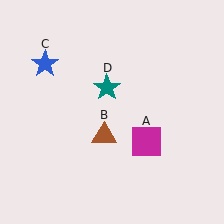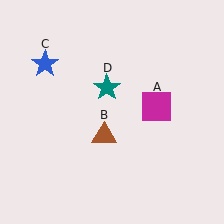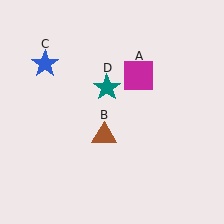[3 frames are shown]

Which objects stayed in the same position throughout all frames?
Brown triangle (object B) and blue star (object C) and teal star (object D) remained stationary.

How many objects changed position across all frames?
1 object changed position: magenta square (object A).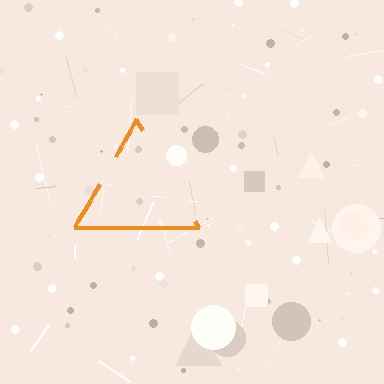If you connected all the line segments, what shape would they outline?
They would outline a triangle.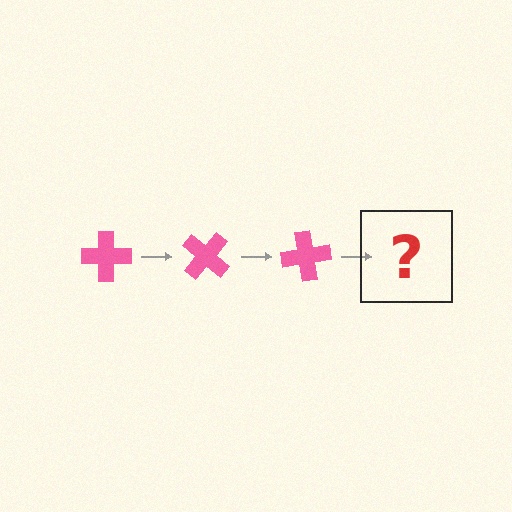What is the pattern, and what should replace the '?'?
The pattern is that the cross rotates 40 degrees each step. The '?' should be a pink cross rotated 120 degrees.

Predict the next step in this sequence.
The next step is a pink cross rotated 120 degrees.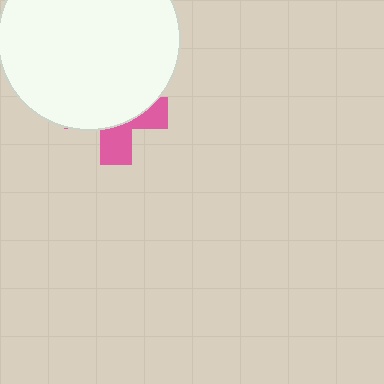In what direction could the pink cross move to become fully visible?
The pink cross could move down. That would shift it out from behind the white circle entirely.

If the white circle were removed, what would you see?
You would see the complete pink cross.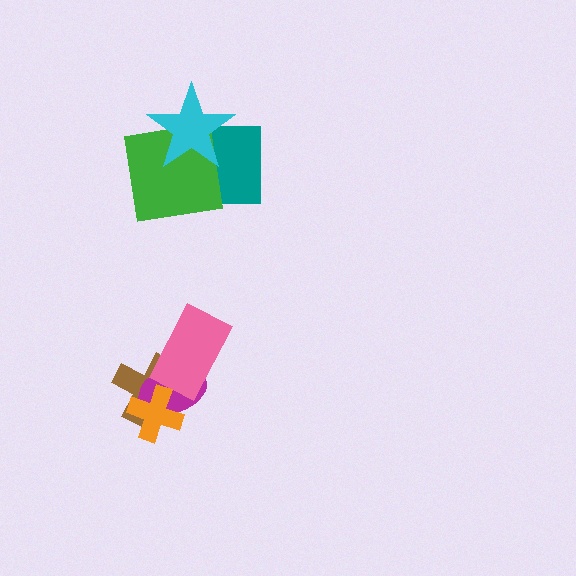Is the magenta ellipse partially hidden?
Yes, it is partially covered by another shape.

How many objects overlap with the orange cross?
2 objects overlap with the orange cross.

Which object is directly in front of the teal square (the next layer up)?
The green square is directly in front of the teal square.